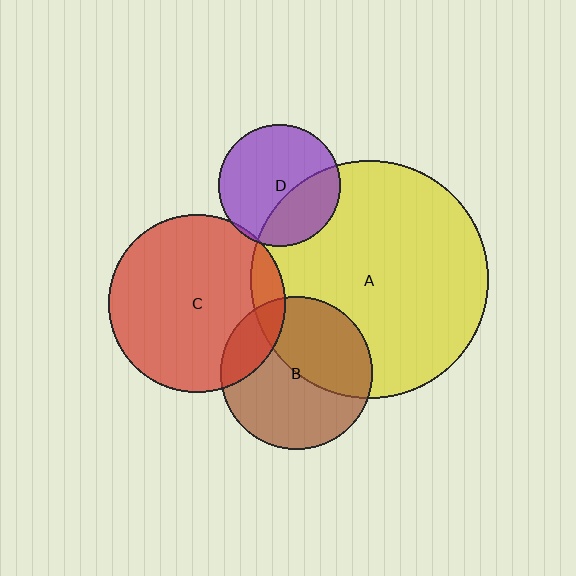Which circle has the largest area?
Circle A (yellow).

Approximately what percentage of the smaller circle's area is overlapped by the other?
Approximately 5%.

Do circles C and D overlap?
Yes.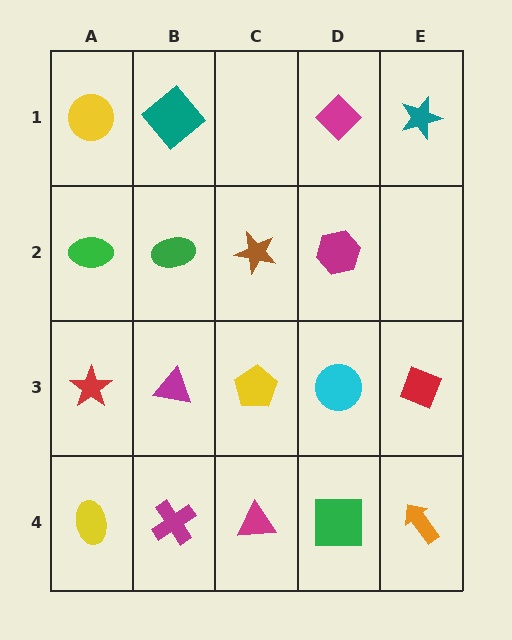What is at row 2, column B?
A green ellipse.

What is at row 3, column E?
A red diamond.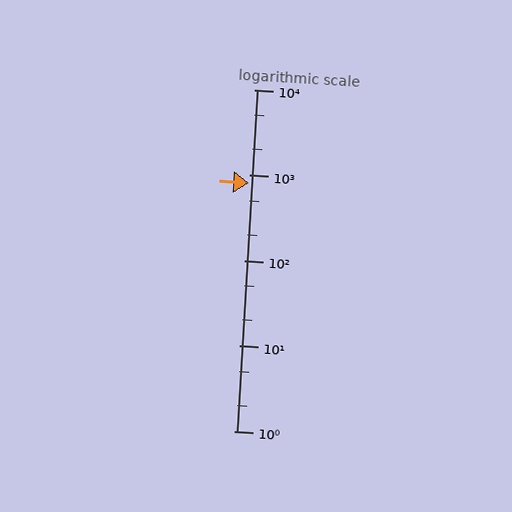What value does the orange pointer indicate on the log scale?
The pointer indicates approximately 810.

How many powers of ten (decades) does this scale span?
The scale spans 4 decades, from 1 to 10000.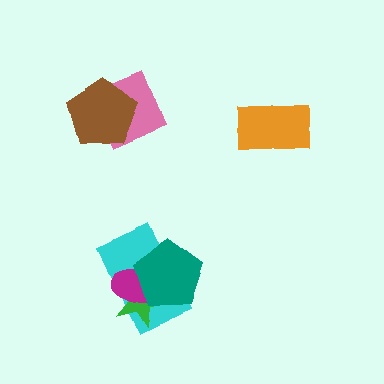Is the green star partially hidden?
Yes, it is partially covered by another shape.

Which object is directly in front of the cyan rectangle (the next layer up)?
The green star is directly in front of the cyan rectangle.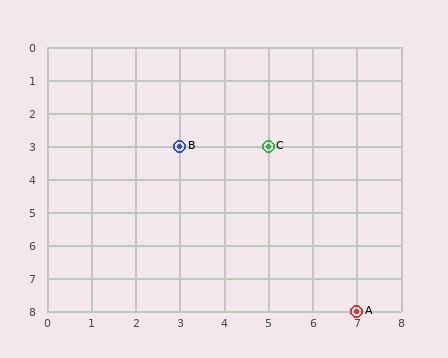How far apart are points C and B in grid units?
Points C and B are 2 columns apart.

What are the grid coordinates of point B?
Point B is at grid coordinates (3, 3).